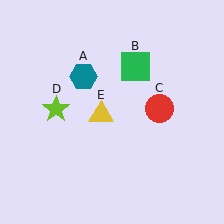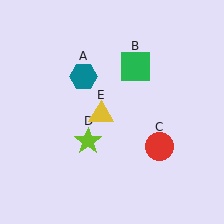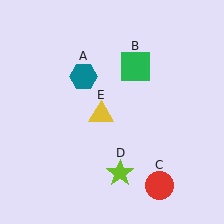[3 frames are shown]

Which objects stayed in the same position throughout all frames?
Teal hexagon (object A) and green square (object B) and yellow triangle (object E) remained stationary.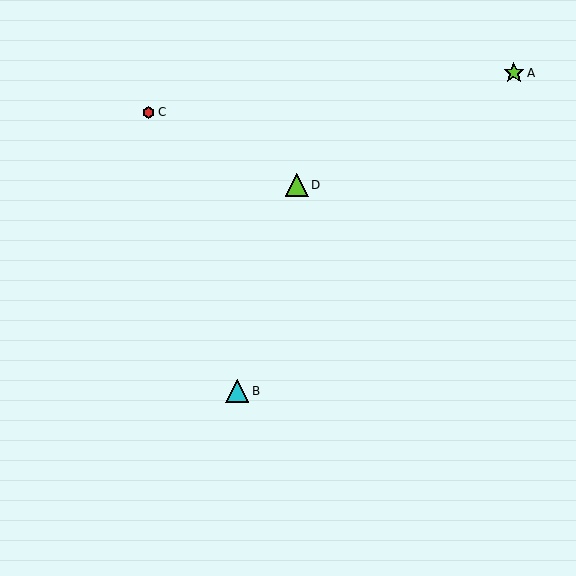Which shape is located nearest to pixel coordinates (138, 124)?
The red hexagon (labeled C) at (149, 112) is nearest to that location.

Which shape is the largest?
The cyan triangle (labeled B) is the largest.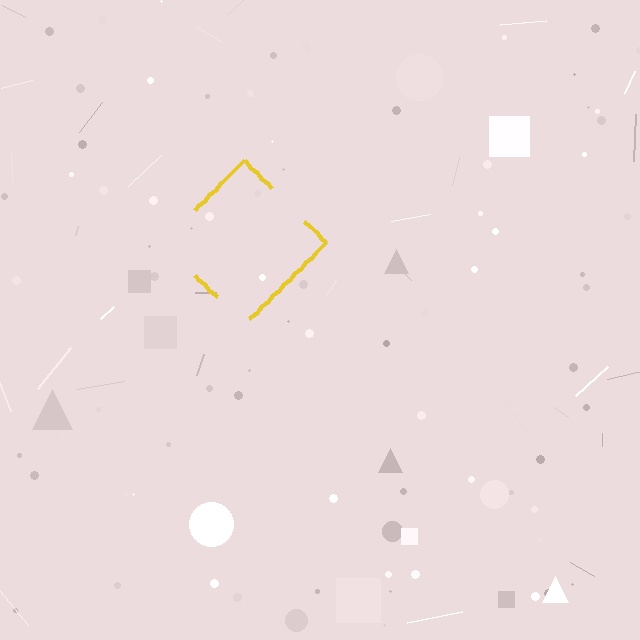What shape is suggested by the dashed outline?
The dashed outline suggests a diamond.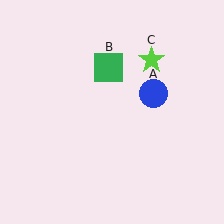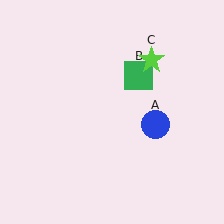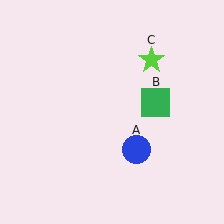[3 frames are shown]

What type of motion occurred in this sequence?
The blue circle (object A), green square (object B) rotated clockwise around the center of the scene.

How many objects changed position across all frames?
2 objects changed position: blue circle (object A), green square (object B).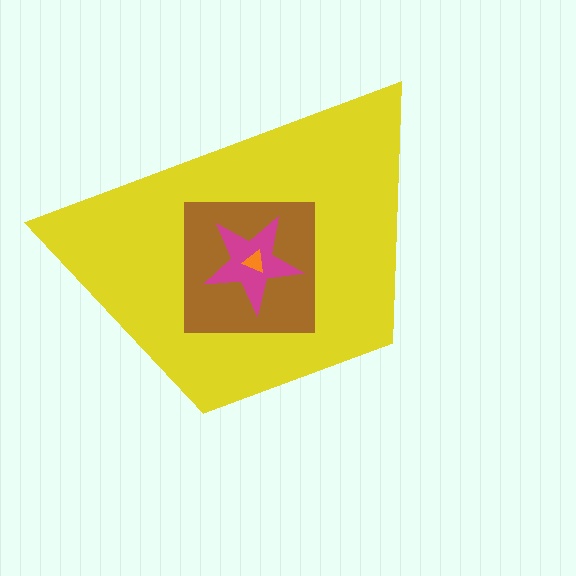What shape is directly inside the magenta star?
The orange triangle.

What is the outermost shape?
The yellow trapezoid.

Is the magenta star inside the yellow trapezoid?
Yes.